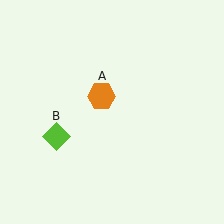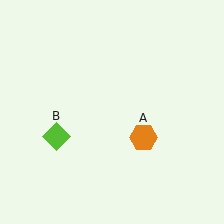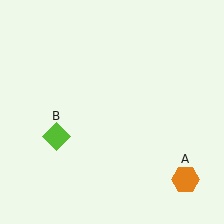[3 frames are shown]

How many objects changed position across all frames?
1 object changed position: orange hexagon (object A).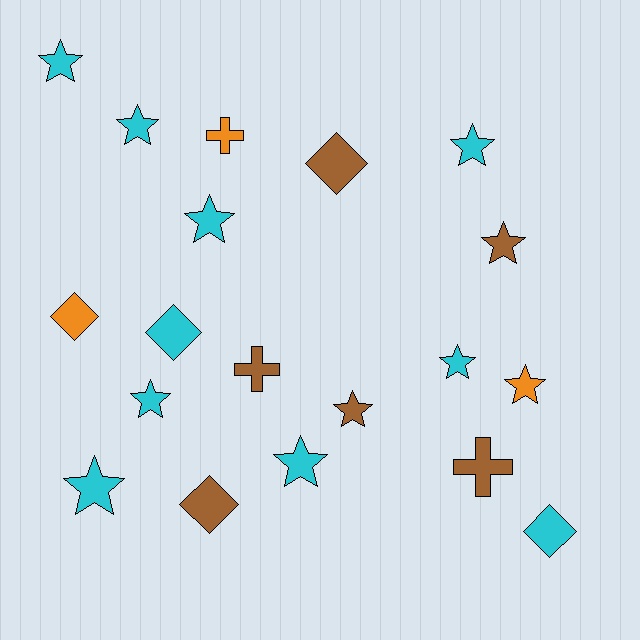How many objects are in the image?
There are 19 objects.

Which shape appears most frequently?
Star, with 11 objects.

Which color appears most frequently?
Cyan, with 10 objects.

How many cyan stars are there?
There are 8 cyan stars.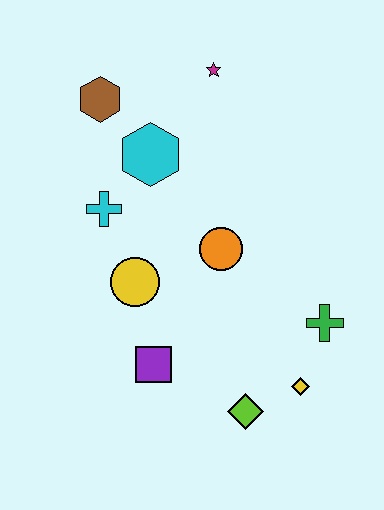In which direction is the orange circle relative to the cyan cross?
The orange circle is to the right of the cyan cross.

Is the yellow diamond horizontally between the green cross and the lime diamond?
Yes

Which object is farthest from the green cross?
The brown hexagon is farthest from the green cross.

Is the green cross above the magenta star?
No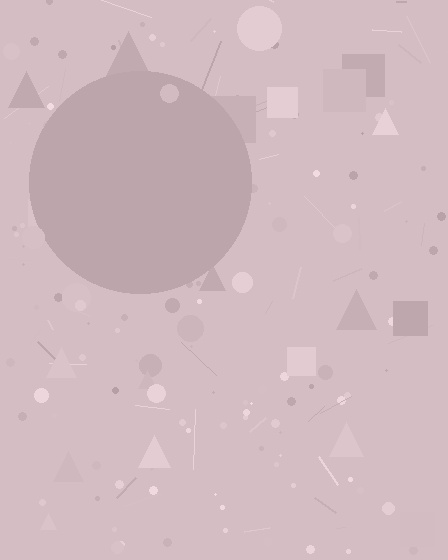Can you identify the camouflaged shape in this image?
The camouflaged shape is a circle.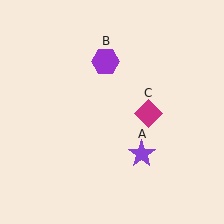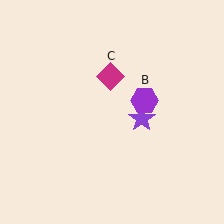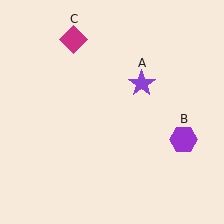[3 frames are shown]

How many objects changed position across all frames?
3 objects changed position: purple star (object A), purple hexagon (object B), magenta diamond (object C).